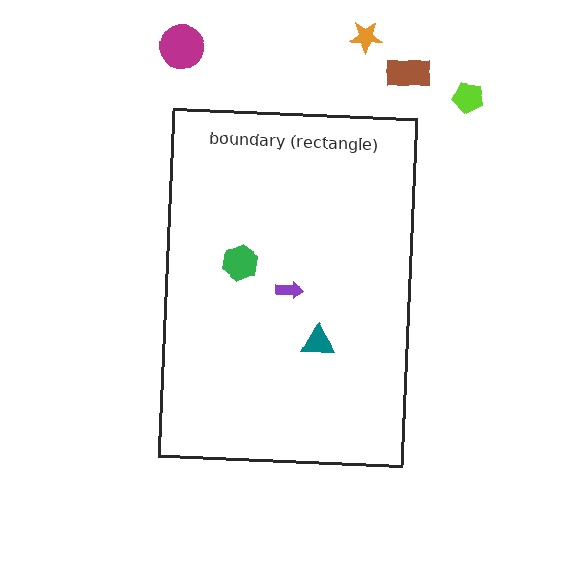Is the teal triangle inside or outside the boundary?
Inside.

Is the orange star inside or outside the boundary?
Outside.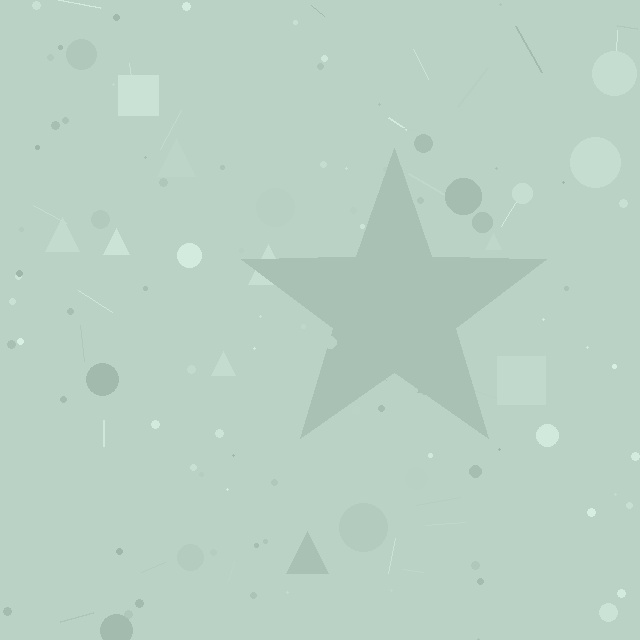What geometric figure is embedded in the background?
A star is embedded in the background.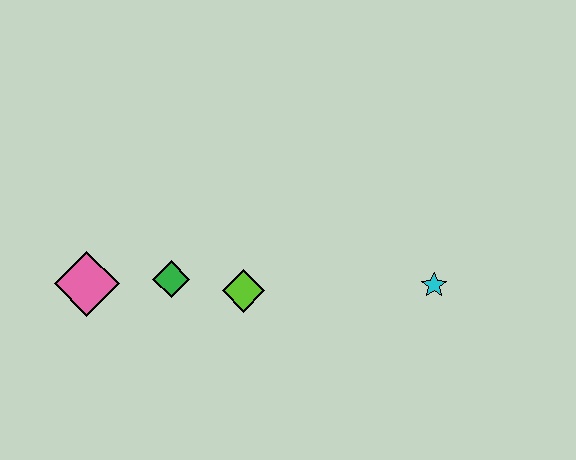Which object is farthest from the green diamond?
The cyan star is farthest from the green diamond.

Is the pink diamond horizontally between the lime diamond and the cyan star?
No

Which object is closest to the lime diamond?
The green diamond is closest to the lime diamond.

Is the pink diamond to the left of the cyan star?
Yes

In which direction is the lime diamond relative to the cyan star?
The lime diamond is to the left of the cyan star.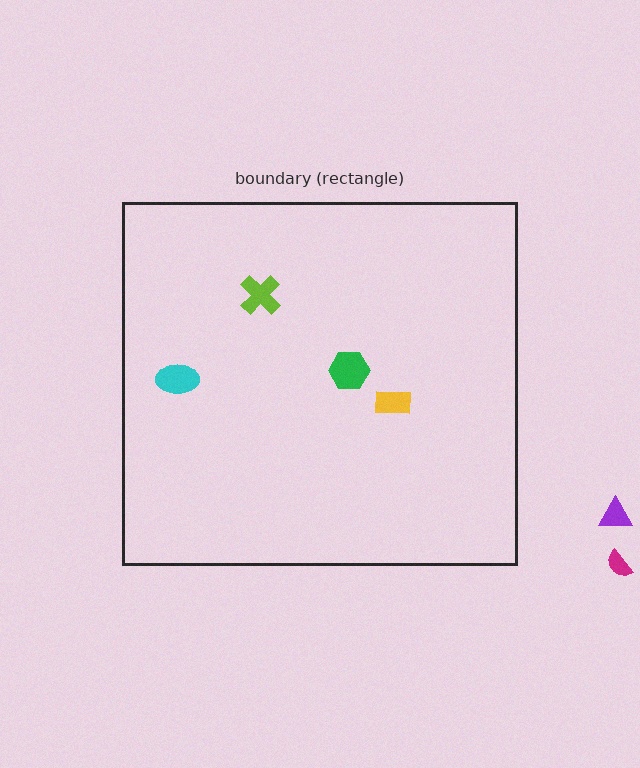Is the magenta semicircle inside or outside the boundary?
Outside.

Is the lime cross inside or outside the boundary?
Inside.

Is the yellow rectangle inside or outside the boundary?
Inside.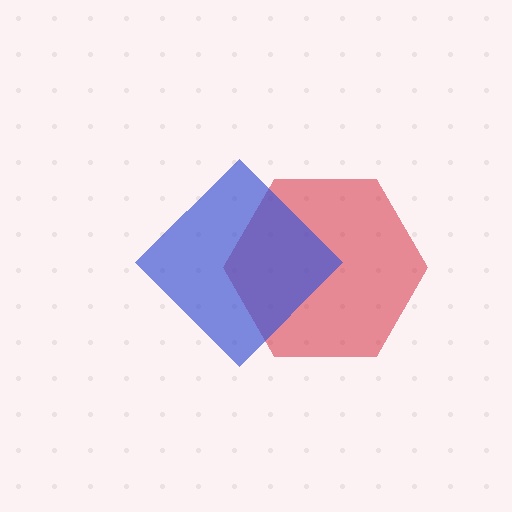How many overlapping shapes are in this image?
There are 2 overlapping shapes in the image.